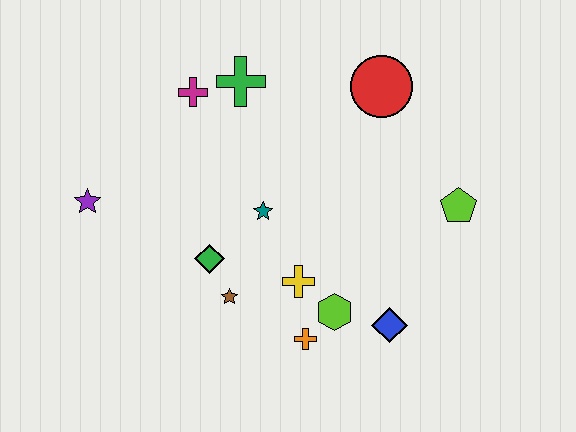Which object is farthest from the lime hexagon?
The purple star is farthest from the lime hexagon.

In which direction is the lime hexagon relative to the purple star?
The lime hexagon is to the right of the purple star.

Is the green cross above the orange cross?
Yes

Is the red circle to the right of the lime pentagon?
No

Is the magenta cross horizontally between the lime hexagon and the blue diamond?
No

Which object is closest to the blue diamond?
The lime hexagon is closest to the blue diamond.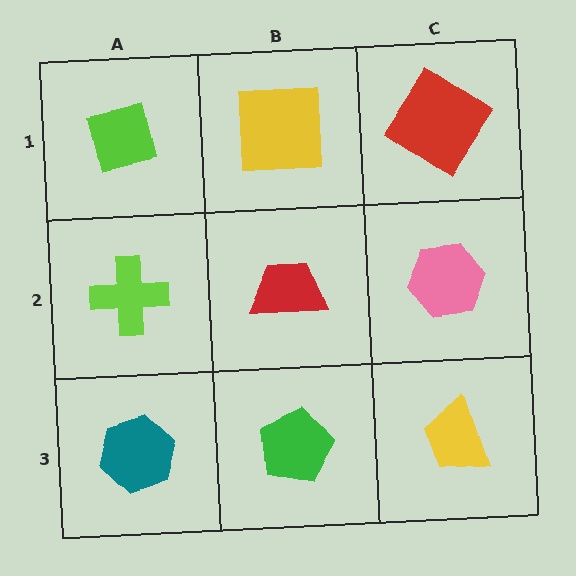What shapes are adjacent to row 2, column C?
A red diamond (row 1, column C), a yellow trapezoid (row 3, column C), a red trapezoid (row 2, column B).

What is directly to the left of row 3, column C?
A green pentagon.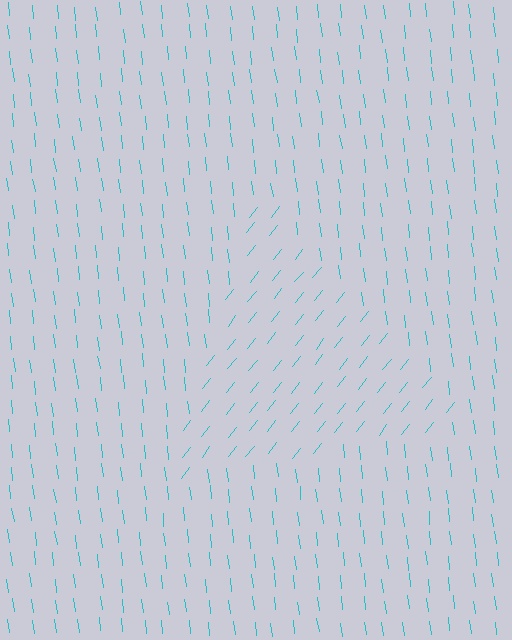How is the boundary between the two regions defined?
The boundary is defined purely by a change in line orientation (approximately 45 degrees difference). All lines are the same color and thickness.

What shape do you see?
I see a triangle.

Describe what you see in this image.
The image is filled with small cyan line segments. A triangle region in the image has lines oriented differently from the surrounding lines, creating a visible texture boundary.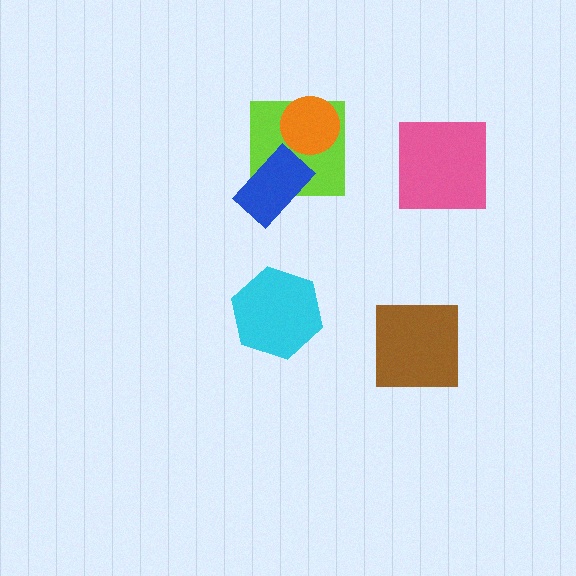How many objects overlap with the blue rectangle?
1 object overlaps with the blue rectangle.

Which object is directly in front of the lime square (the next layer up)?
The blue rectangle is directly in front of the lime square.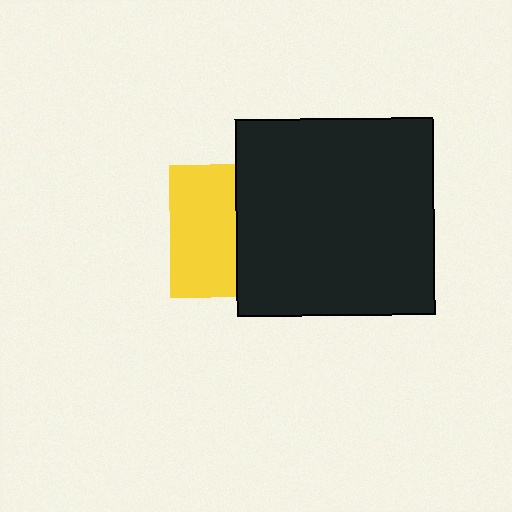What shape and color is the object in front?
The object in front is a black square.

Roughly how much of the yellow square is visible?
About half of it is visible (roughly 49%).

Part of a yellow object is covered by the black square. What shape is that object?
It is a square.